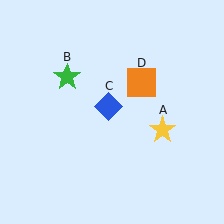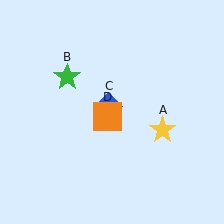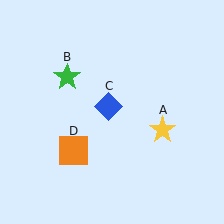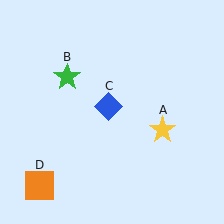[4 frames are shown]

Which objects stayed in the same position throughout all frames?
Yellow star (object A) and green star (object B) and blue diamond (object C) remained stationary.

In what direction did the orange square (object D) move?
The orange square (object D) moved down and to the left.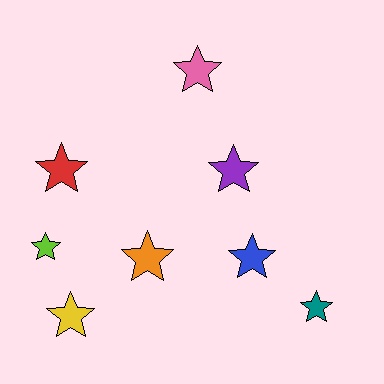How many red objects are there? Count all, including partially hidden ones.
There is 1 red object.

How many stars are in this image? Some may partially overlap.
There are 8 stars.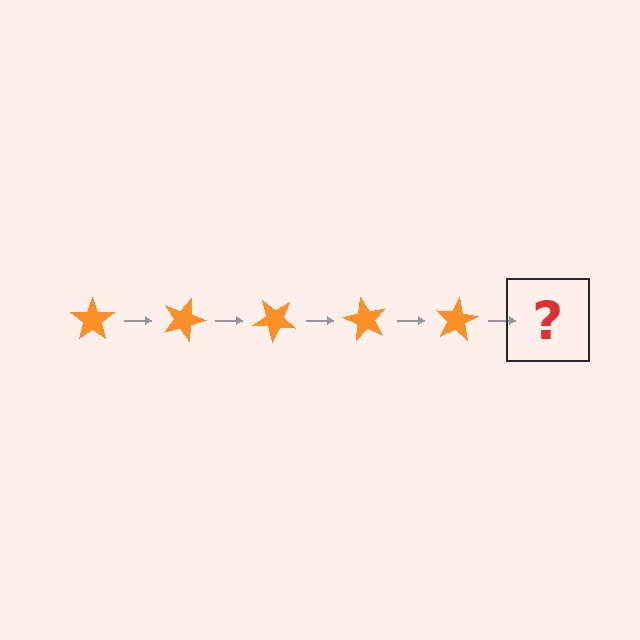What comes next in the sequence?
The next element should be an orange star rotated 100 degrees.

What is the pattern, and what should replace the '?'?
The pattern is that the star rotates 20 degrees each step. The '?' should be an orange star rotated 100 degrees.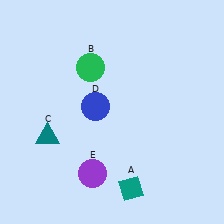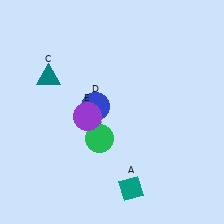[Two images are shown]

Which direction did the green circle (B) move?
The green circle (B) moved down.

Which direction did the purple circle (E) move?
The purple circle (E) moved up.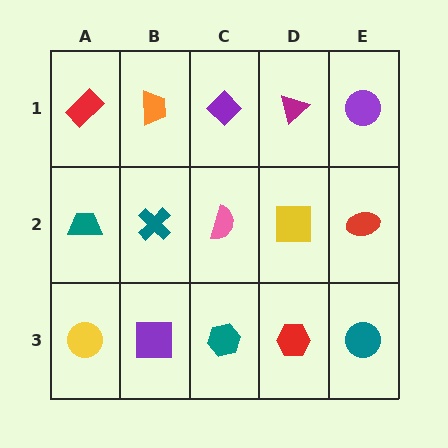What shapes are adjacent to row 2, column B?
An orange trapezoid (row 1, column B), a purple square (row 3, column B), a teal trapezoid (row 2, column A), a pink semicircle (row 2, column C).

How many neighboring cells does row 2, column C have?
4.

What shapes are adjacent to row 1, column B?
A teal cross (row 2, column B), a red rectangle (row 1, column A), a purple diamond (row 1, column C).